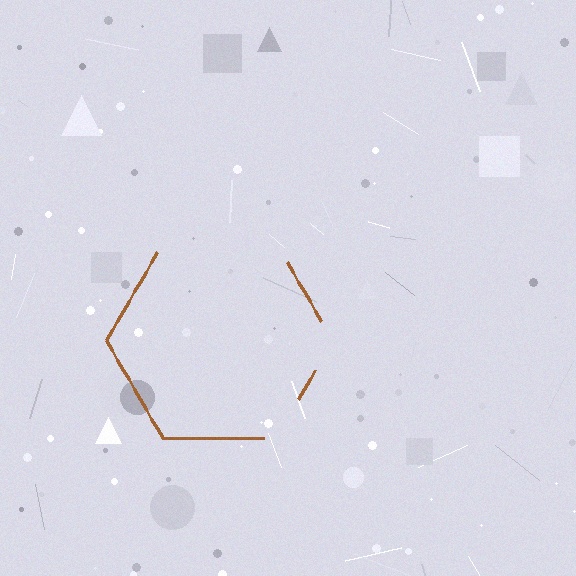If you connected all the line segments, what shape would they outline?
They would outline a hexagon.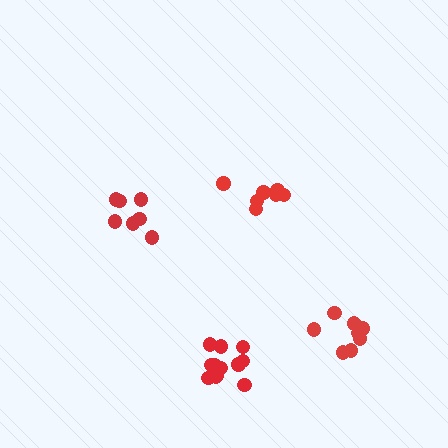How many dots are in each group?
Group 1: 7 dots, Group 2: 7 dots, Group 3: 13 dots, Group 4: 9 dots (36 total).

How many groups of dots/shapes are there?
There are 4 groups.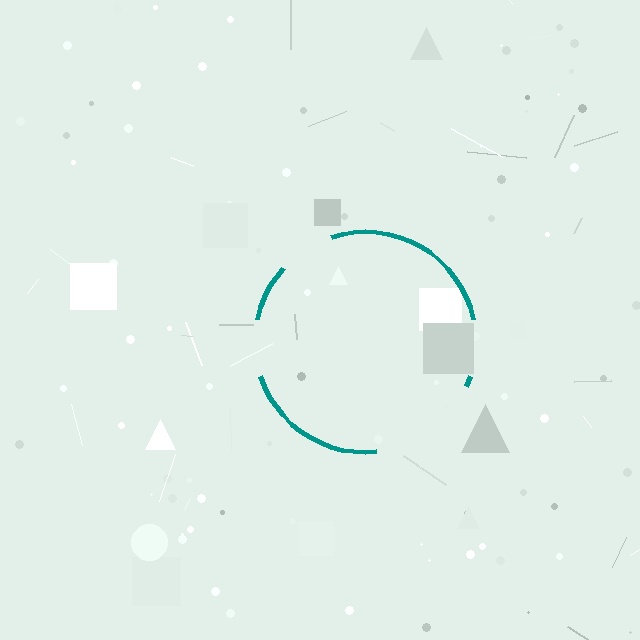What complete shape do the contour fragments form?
The contour fragments form a circle.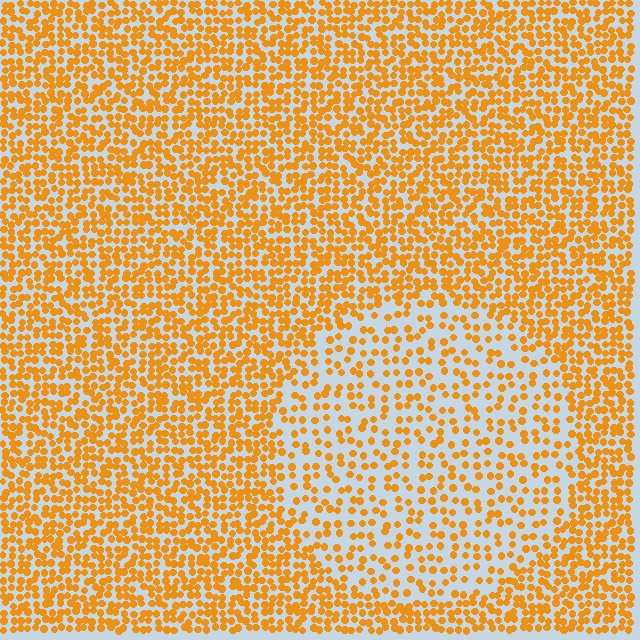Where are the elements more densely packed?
The elements are more densely packed outside the circle boundary.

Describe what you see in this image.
The image contains small orange elements arranged at two different densities. A circle-shaped region is visible where the elements are less densely packed than the surrounding area.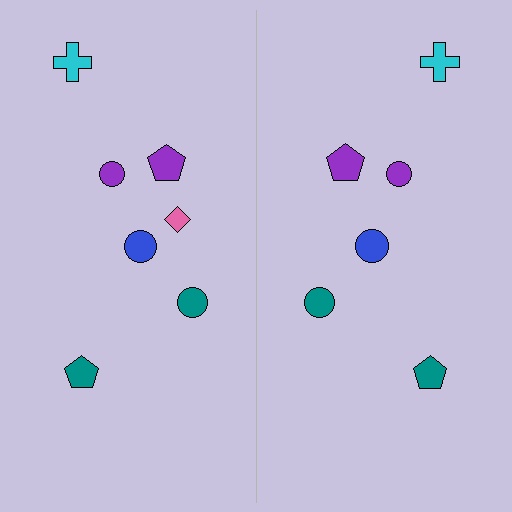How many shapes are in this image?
There are 13 shapes in this image.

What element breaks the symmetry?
A pink diamond is missing from the right side.